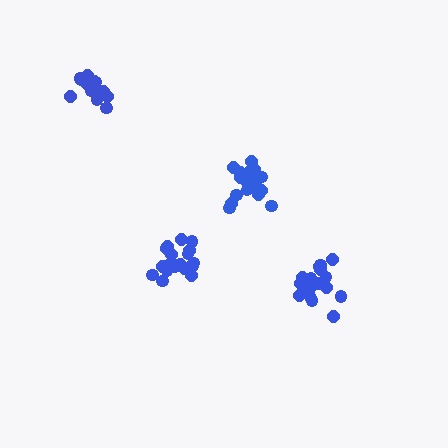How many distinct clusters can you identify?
There are 4 distinct clusters.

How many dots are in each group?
Group 1: 18 dots, Group 2: 18 dots, Group 3: 18 dots, Group 4: 17 dots (71 total).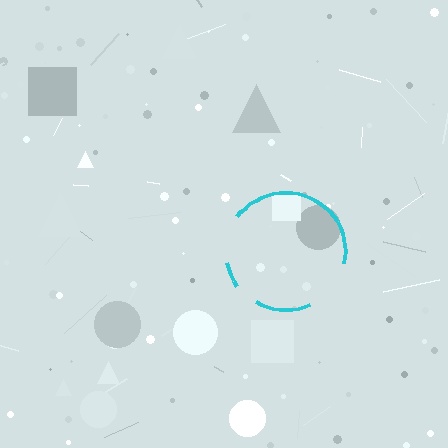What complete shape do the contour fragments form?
The contour fragments form a circle.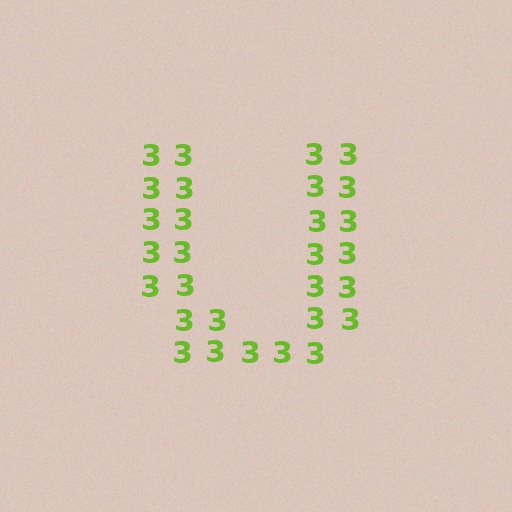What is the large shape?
The large shape is the letter U.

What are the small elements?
The small elements are digit 3's.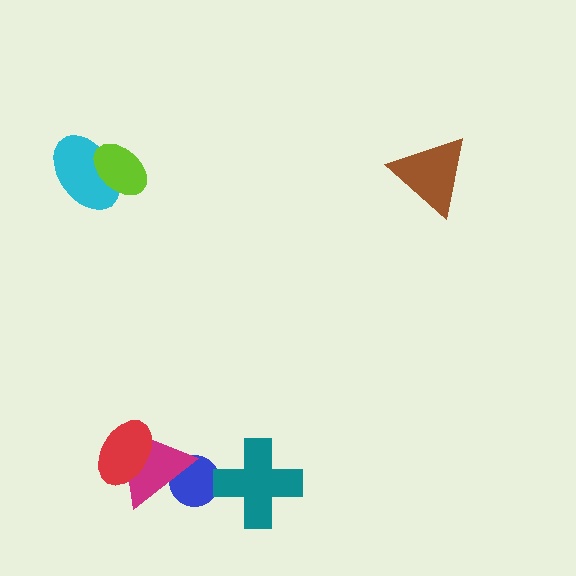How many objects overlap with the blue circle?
1 object overlaps with the blue circle.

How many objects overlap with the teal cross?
0 objects overlap with the teal cross.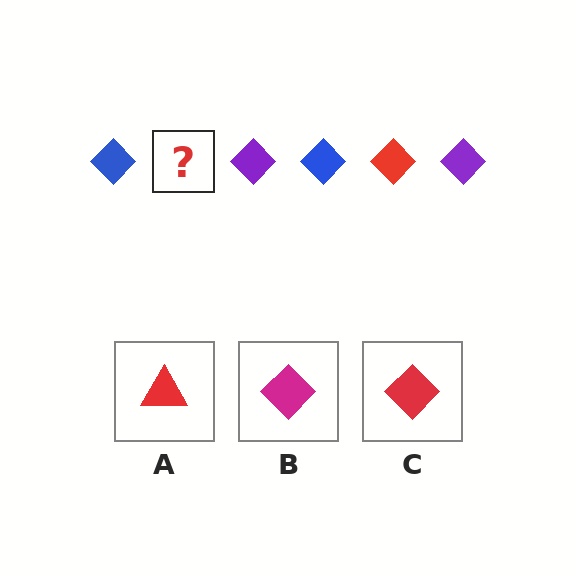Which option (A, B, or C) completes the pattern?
C.